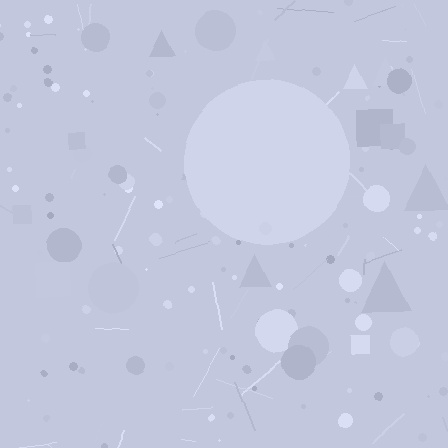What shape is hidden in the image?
A circle is hidden in the image.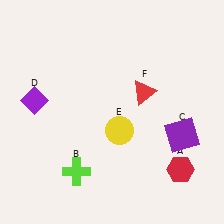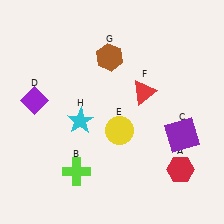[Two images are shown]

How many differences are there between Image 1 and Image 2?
There are 2 differences between the two images.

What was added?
A brown hexagon (G), a cyan star (H) were added in Image 2.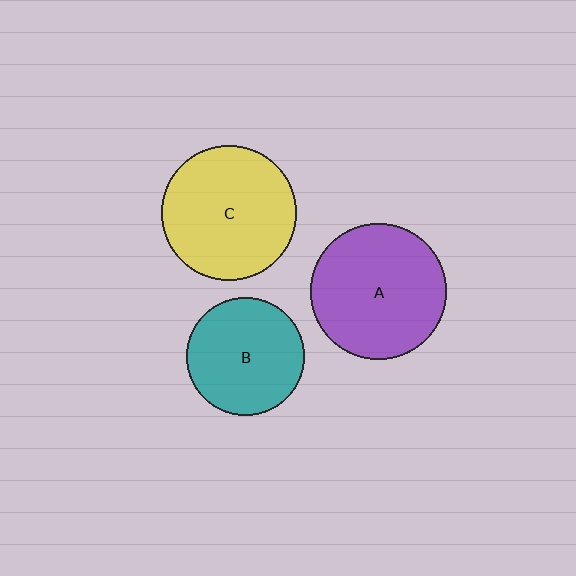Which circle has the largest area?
Circle A (purple).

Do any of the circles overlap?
No, none of the circles overlap.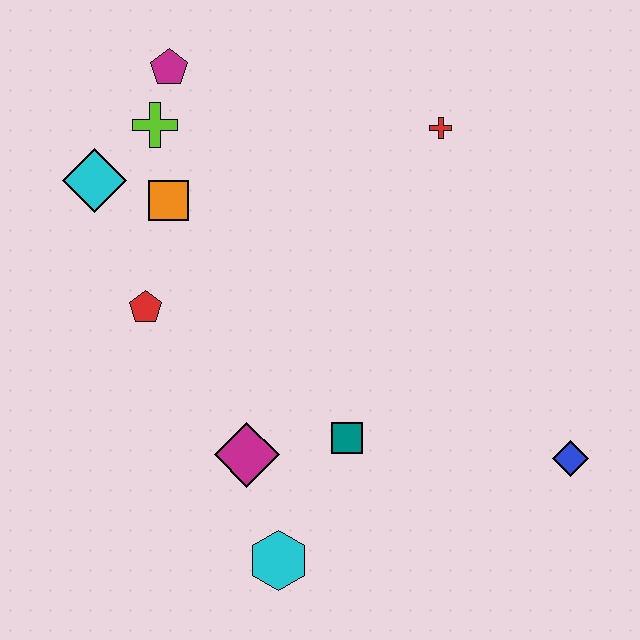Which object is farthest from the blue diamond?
The magenta pentagon is farthest from the blue diamond.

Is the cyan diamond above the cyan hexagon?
Yes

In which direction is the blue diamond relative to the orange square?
The blue diamond is to the right of the orange square.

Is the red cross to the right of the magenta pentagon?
Yes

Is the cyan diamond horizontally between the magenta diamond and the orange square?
No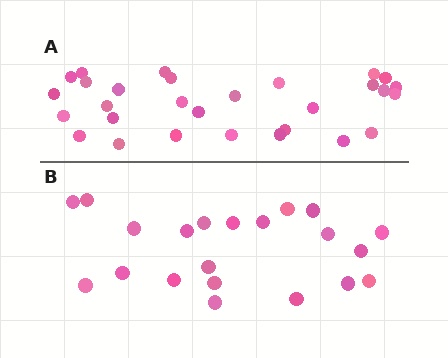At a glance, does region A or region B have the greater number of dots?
Region A (the top region) has more dots.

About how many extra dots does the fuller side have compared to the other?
Region A has roughly 8 or so more dots than region B.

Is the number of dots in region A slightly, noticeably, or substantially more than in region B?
Region A has noticeably more, but not dramatically so. The ratio is roughly 1.4 to 1.